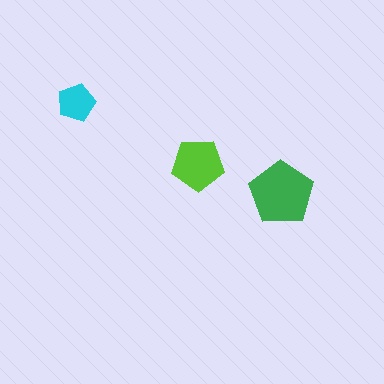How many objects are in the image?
There are 3 objects in the image.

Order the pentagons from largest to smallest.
the green one, the lime one, the cyan one.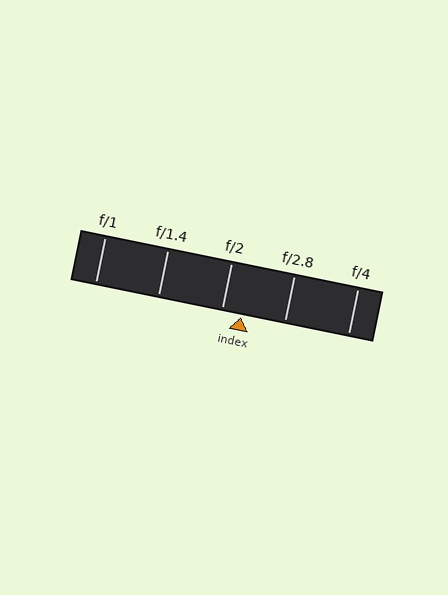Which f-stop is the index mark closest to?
The index mark is closest to f/2.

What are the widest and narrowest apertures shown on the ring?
The widest aperture shown is f/1 and the narrowest is f/4.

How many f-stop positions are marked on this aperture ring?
There are 5 f-stop positions marked.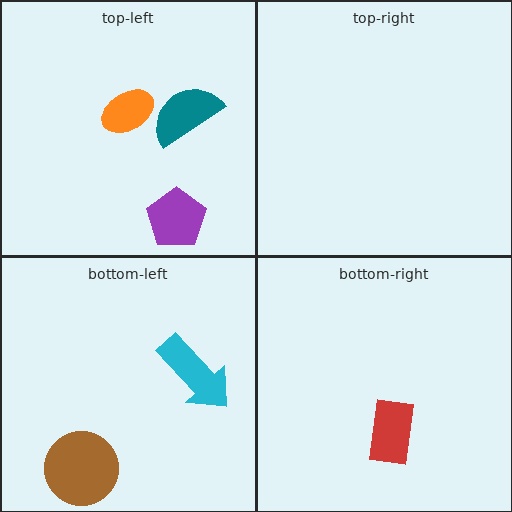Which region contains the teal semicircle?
The top-left region.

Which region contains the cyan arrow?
The bottom-left region.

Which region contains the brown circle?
The bottom-left region.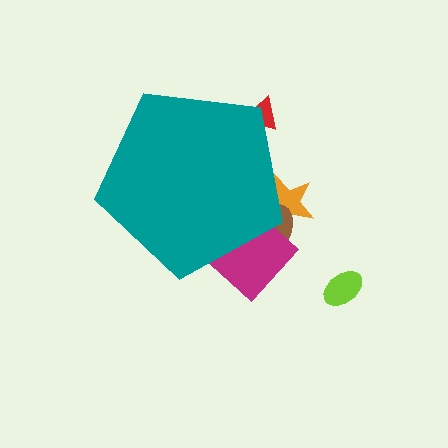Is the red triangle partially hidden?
Yes, the red triangle is partially hidden behind the teal pentagon.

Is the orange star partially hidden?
Yes, the orange star is partially hidden behind the teal pentagon.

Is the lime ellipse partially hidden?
No, the lime ellipse is fully visible.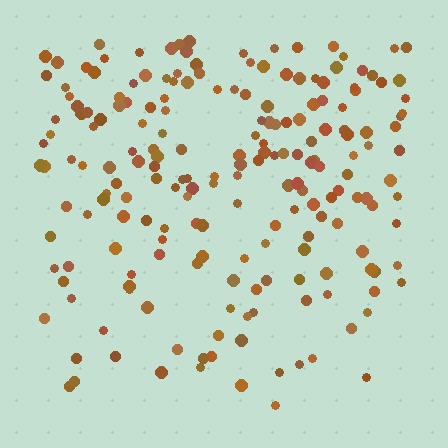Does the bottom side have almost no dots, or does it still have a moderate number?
Still a moderate number, just noticeably fewer than the top.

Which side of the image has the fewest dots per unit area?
The bottom.